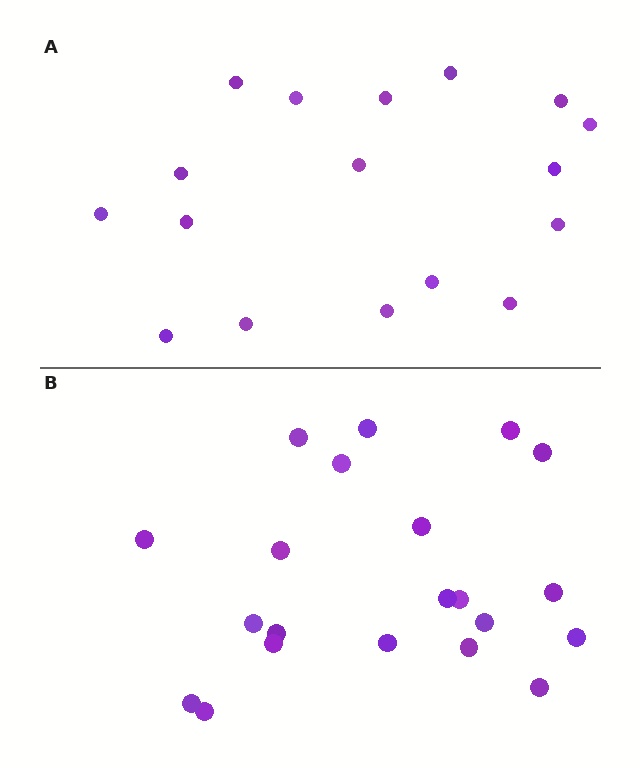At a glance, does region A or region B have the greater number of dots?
Region B (the bottom region) has more dots.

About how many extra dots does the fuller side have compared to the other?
Region B has about 4 more dots than region A.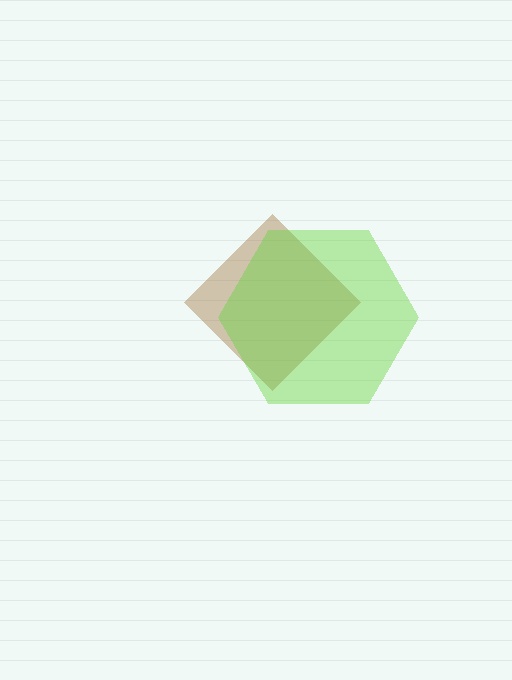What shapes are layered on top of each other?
The layered shapes are: a brown diamond, a lime hexagon.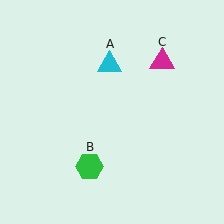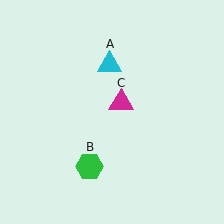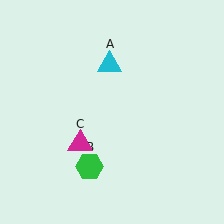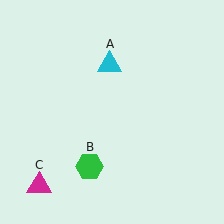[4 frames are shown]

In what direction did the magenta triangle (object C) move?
The magenta triangle (object C) moved down and to the left.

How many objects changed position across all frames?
1 object changed position: magenta triangle (object C).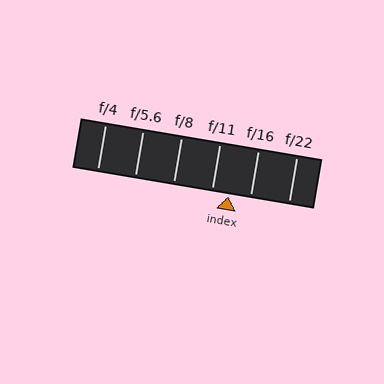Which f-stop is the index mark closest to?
The index mark is closest to f/11.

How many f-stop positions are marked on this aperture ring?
There are 6 f-stop positions marked.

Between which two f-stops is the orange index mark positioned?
The index mark is between f/11 and f/16.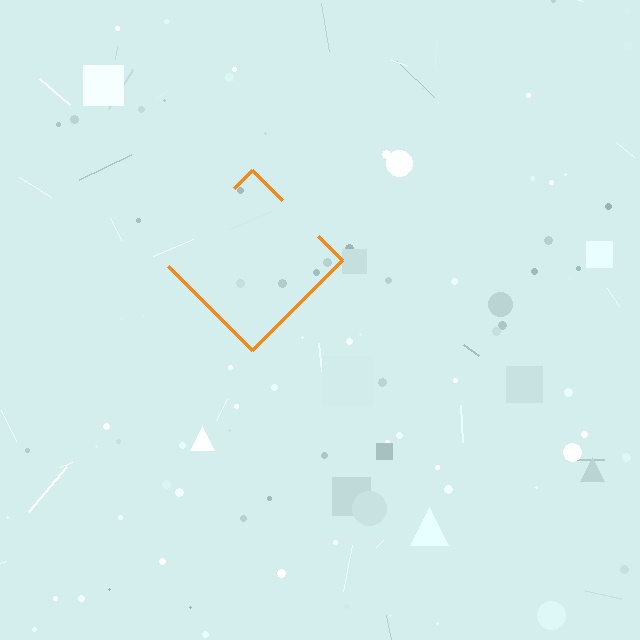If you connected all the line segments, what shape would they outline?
They would outline a diamond.